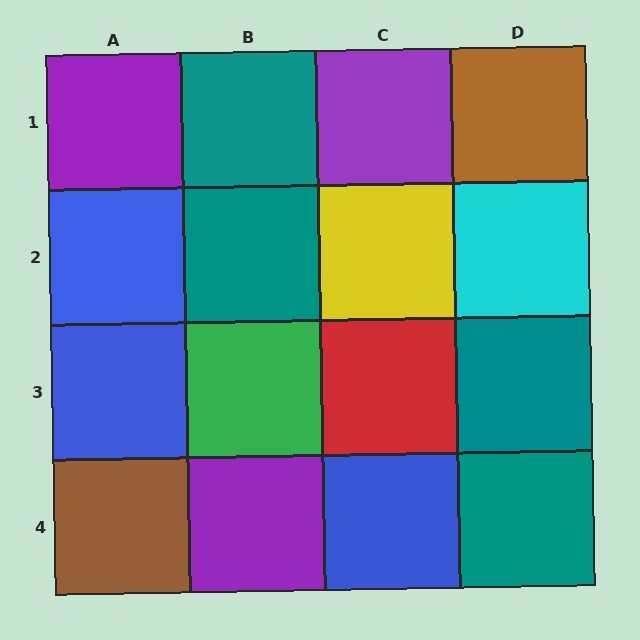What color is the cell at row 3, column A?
Blue.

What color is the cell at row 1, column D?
Brown.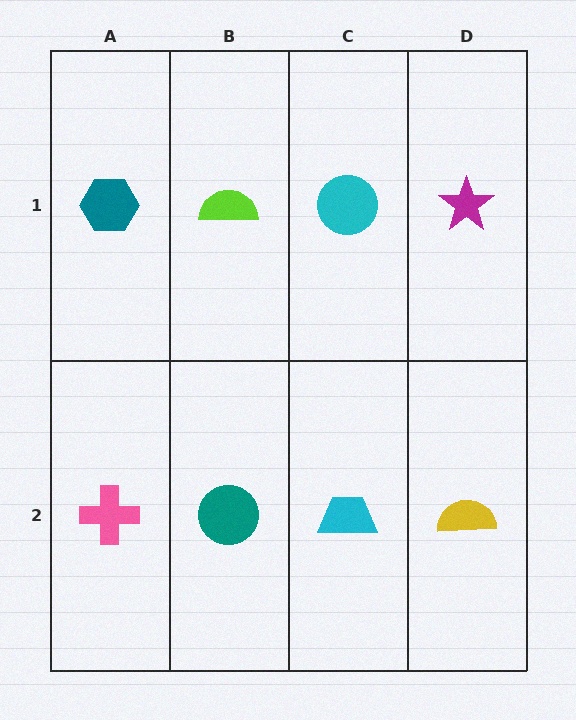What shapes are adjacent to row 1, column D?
A yellow semicircle (row 2, column D), a cyan circle (row 1, column C).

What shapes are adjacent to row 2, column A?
A teal hexagon (row 1, column A), a teal circle (row 2, column B).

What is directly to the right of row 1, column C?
A magenta star.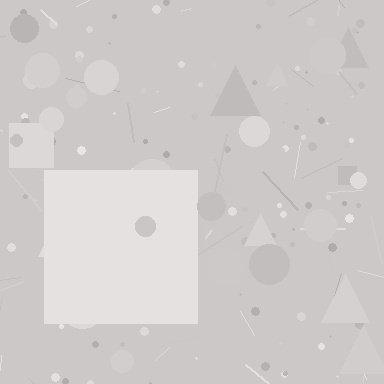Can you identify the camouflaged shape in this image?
The camouflaged shape is a square.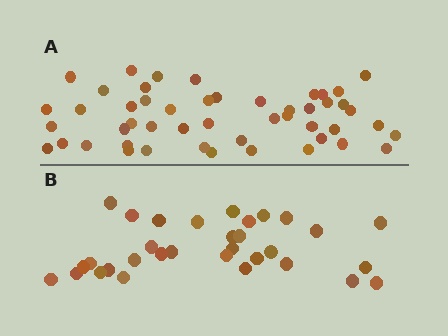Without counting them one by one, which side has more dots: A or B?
Region A (the top region) has more dots.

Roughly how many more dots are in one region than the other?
Region A has approximately 15 more dots than region B.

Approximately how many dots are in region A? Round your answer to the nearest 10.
About 50 dots. (The exact count is 49, which rounds to 50.)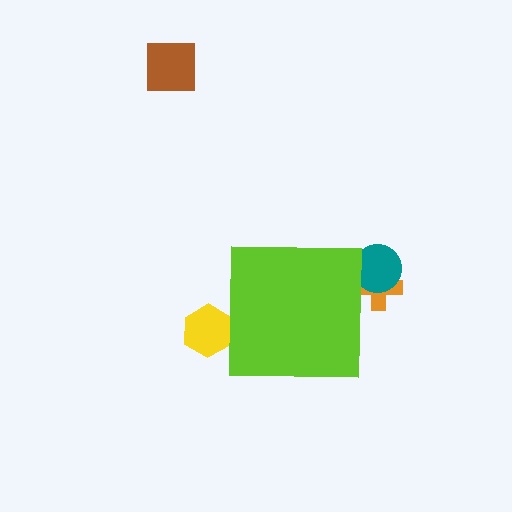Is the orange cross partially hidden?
Yes, the orange cross is partially hidden behind the lime square.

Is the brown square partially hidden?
No, the brown square is fully visible.